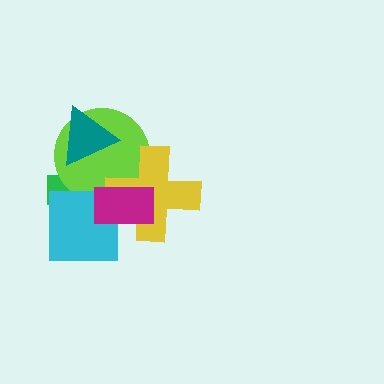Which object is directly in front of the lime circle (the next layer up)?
The cyan square is directly in front of the lime circle.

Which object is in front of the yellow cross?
The magenta rectangle is in front of the yellow cross.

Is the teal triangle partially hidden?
No, no other shape covers it.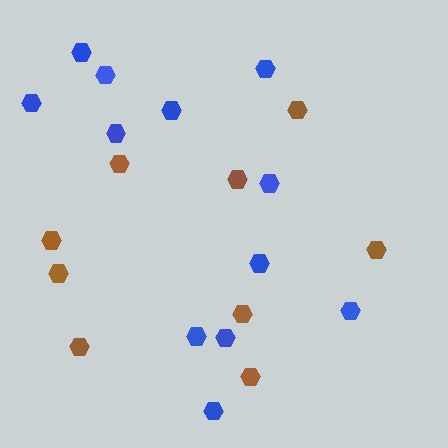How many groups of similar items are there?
There are 2 groups: one group of brown hexagons (9) and one group of blue hexagons (12).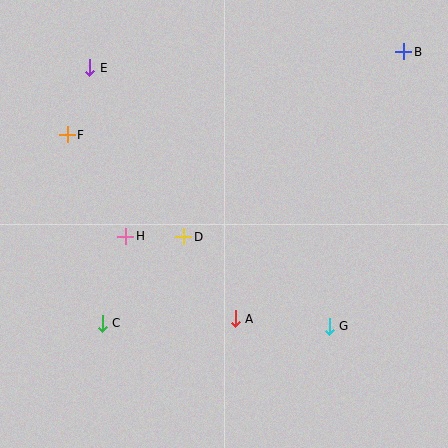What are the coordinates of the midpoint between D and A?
The midpoint between D and A is at (210, 278).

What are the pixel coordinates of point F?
Point F is at (67, 135).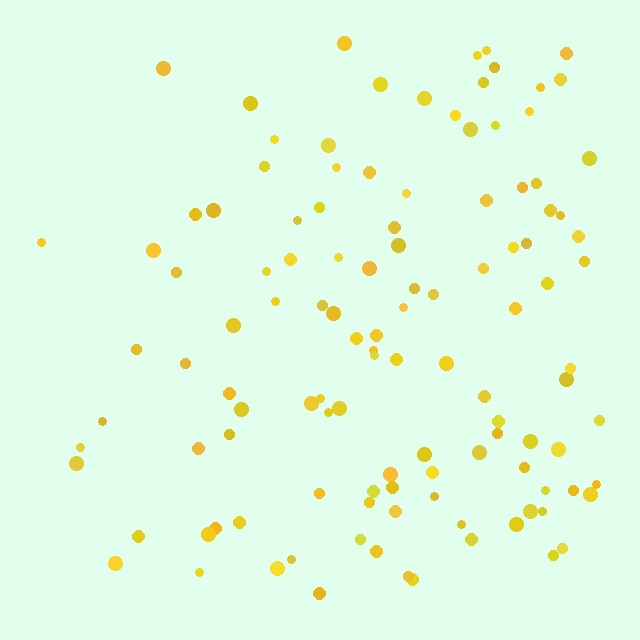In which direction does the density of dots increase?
From left to right, with the right side densest.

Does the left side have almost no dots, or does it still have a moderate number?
Still a moderate number, just noticeably fewer than the right.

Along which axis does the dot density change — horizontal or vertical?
Horizontal.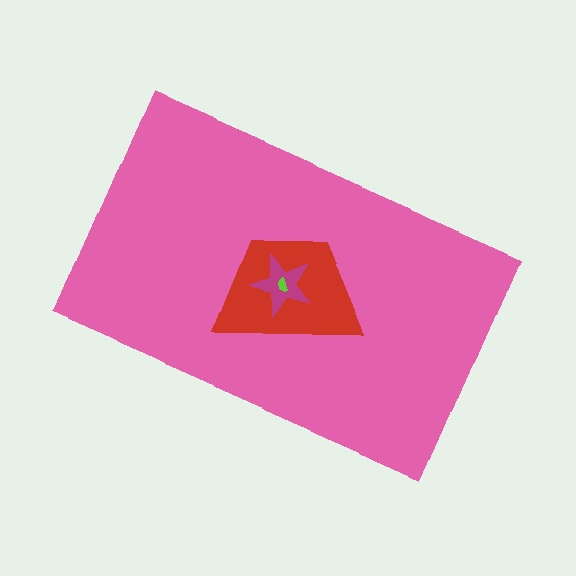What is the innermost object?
The lime semicircle.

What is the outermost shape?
The pink rectangle.